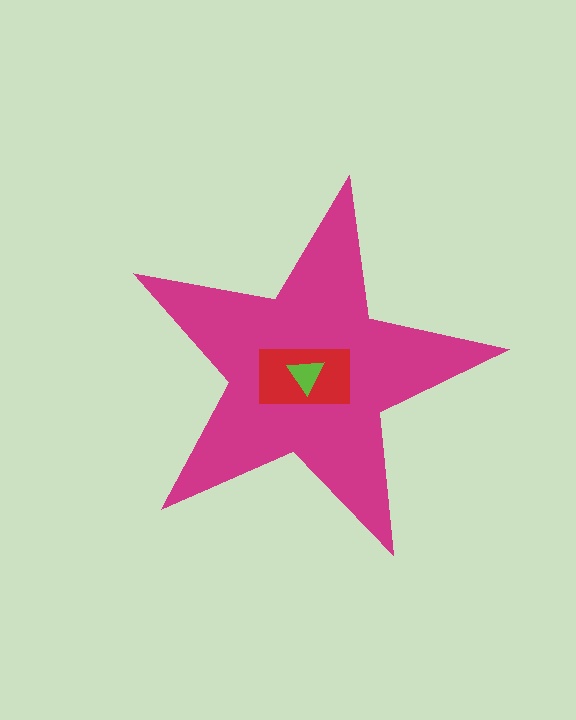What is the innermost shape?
The lime triangle.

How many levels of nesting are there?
3.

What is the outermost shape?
The magenta star.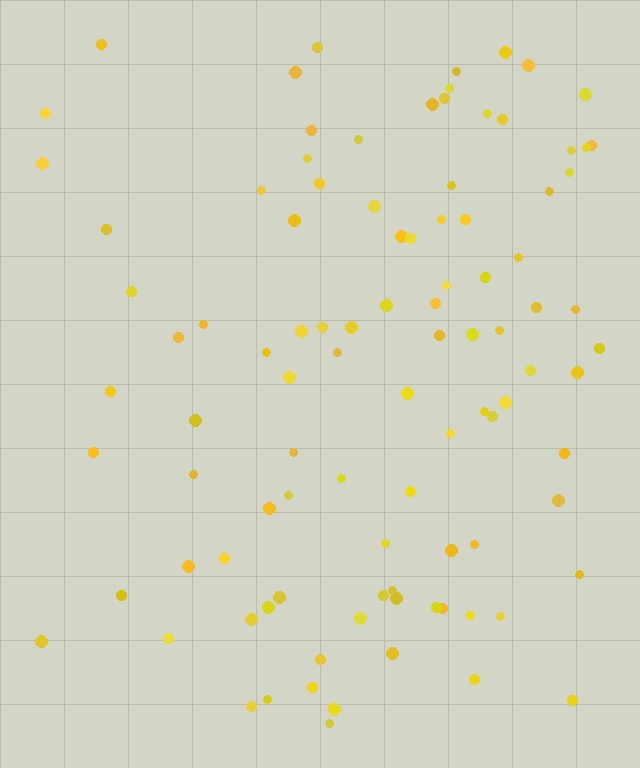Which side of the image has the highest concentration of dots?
The right.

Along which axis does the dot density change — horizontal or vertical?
Horizontal.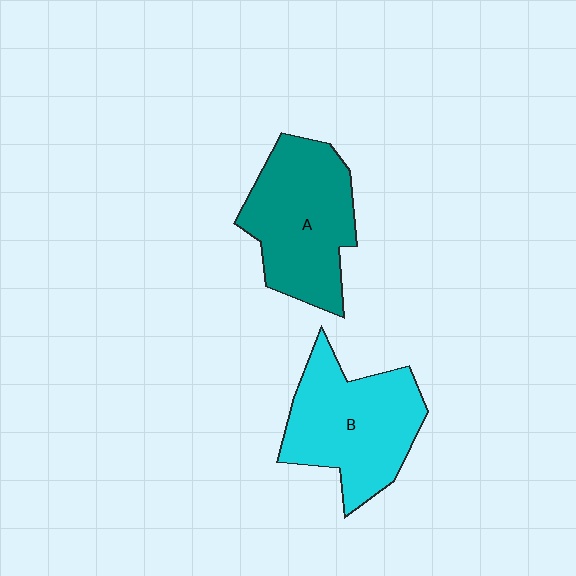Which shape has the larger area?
Shape B (cyan).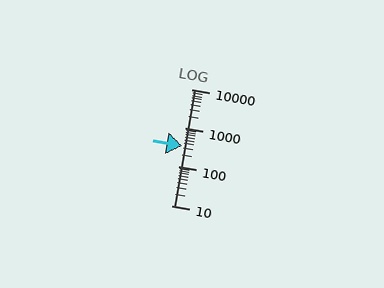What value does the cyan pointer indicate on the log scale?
The pointer indicates approximately 340.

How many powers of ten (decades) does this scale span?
The scale spans 3 decades, from 10 to 10000.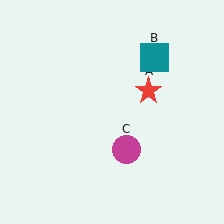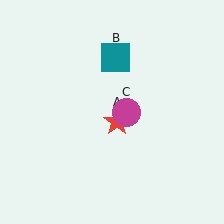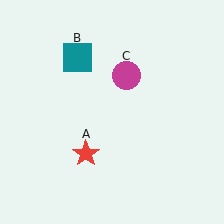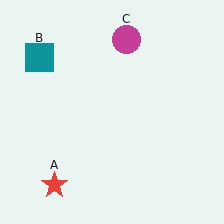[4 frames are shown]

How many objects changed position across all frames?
3 objects changed position: red star (object A), teal square (object B), magenta circle (object C).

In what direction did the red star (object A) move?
The red star (object A) moved down and to the left.